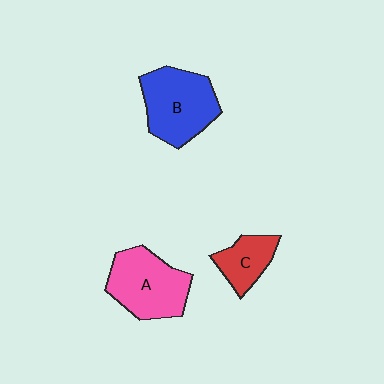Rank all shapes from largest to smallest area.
From largest to smallest: B (blue), A (pink), C (red).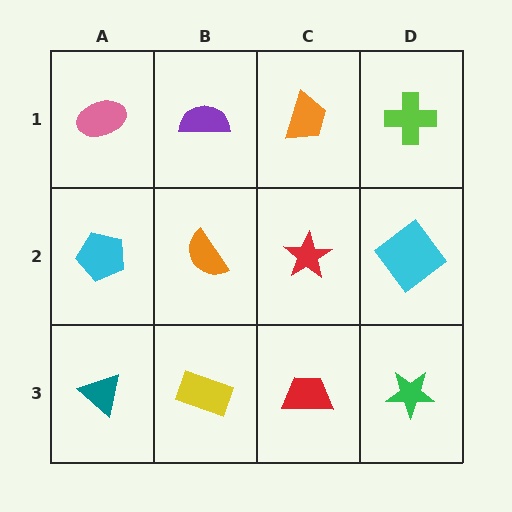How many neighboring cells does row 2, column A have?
3.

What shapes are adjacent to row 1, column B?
An orange semicircle (row 2, column B), a pink ellipse (row 1, column A), an orange trapezoid (row 1, column C).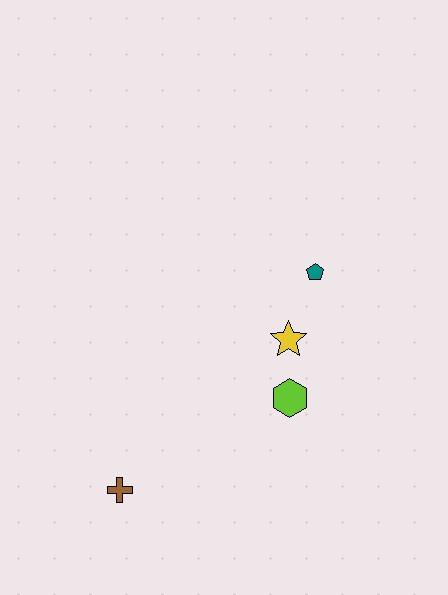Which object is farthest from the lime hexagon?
The brown cross is farthest from the lime hexagon.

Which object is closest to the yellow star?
The lime hexagon is closest to the yellow star.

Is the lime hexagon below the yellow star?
Yes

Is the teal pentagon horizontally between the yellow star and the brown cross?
No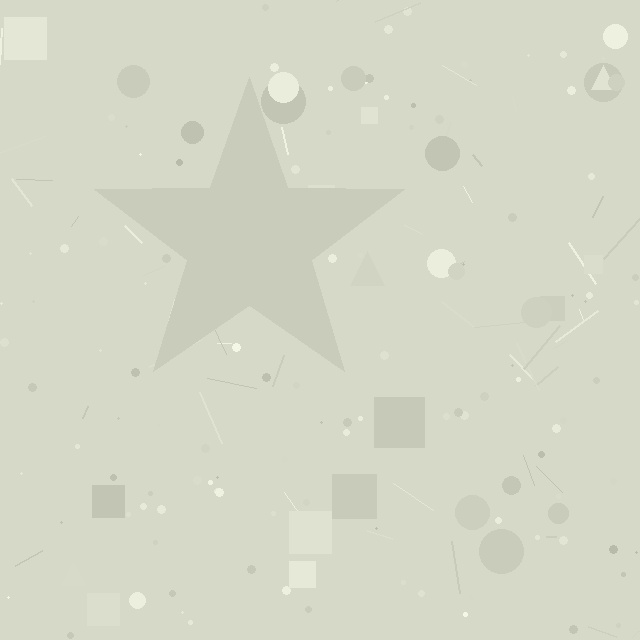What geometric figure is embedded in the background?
A star is embedded in the background.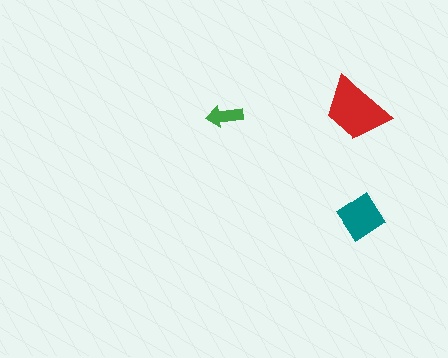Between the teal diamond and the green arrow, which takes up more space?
The teal diamond.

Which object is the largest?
The red trapezoid.